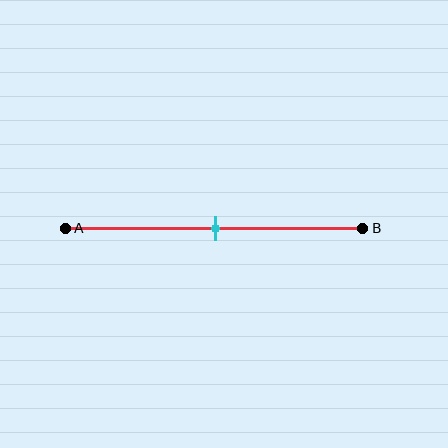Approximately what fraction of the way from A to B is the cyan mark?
The cyan mark is approximately 50% of the way from A to B.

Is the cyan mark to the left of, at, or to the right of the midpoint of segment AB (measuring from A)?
The cyan mark is approximately at the midpoint of segment AB.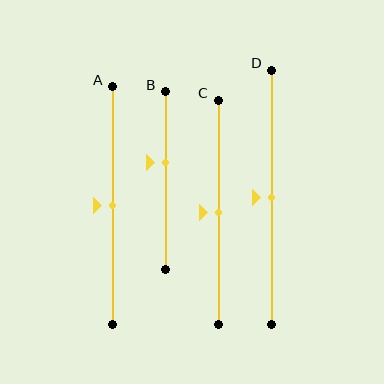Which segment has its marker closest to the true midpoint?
Segment A has its marker closest to the true midpoint.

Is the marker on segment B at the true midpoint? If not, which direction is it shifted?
No, the marker on segment B is shifted upward by about 10% of the segment length.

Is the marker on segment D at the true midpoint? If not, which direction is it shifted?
Yes, the marker on segment D is at the true midpoint.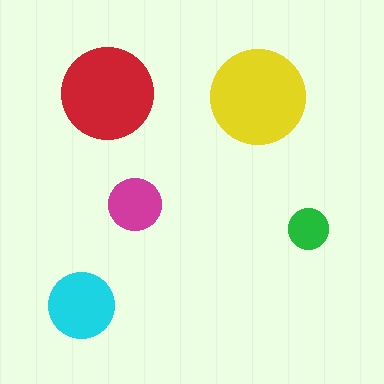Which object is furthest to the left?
The cyan circle is leftmost.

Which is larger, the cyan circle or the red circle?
The red one.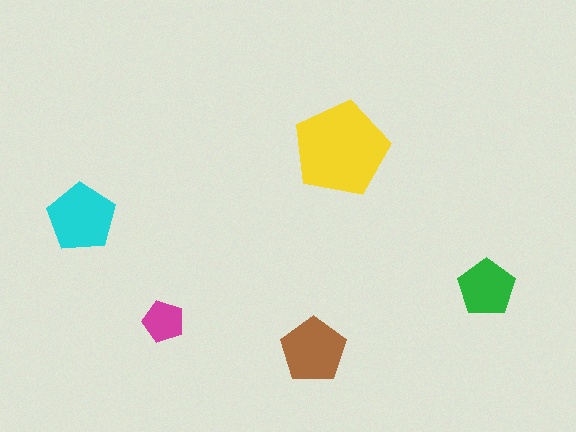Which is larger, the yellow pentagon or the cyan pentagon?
The yellow one.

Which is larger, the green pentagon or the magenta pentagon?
The green one.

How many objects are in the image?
There are 5 objects in the image.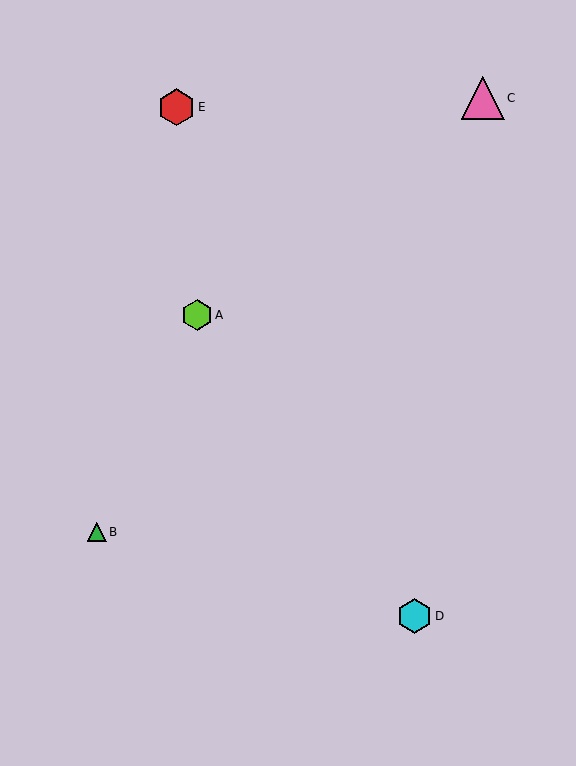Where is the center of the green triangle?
The center of the green triangle is at (97, 532).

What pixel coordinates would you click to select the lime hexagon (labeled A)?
Click at (197, 315) to select the lime hexagon A.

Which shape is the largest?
The pink triangle (labeled C) is the largest.